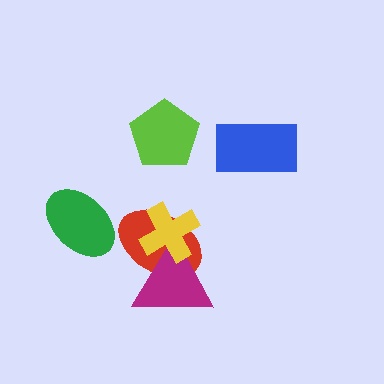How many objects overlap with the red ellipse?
2 objects overlap with the red ellipse.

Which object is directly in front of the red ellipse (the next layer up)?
The magenta triangle is directly in front of the red ellipse.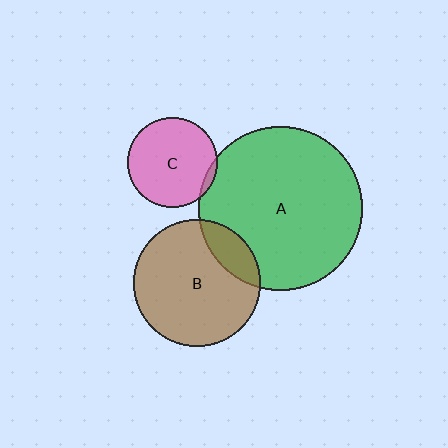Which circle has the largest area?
Circle A (green).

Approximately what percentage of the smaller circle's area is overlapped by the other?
Approximately 5%.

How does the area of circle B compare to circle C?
Approximately 2.0 times.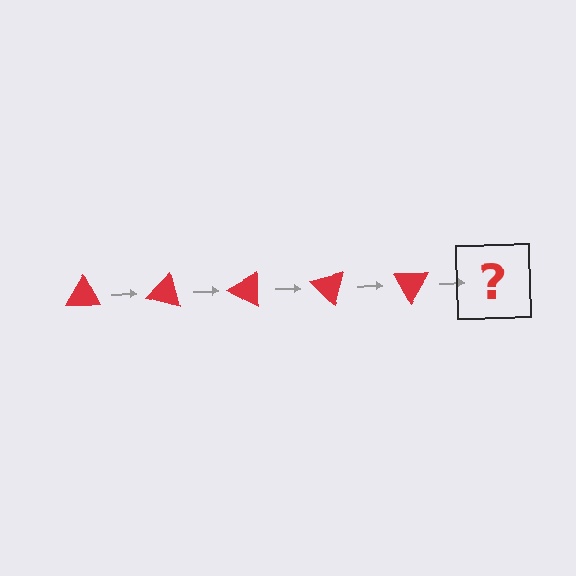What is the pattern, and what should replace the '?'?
The pattern is that the triangle rotates 15 degrees each step. The '?' should be a red triangle rotated 75 degrees.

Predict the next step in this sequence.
The next step is a red triangle rotated 75 degrees.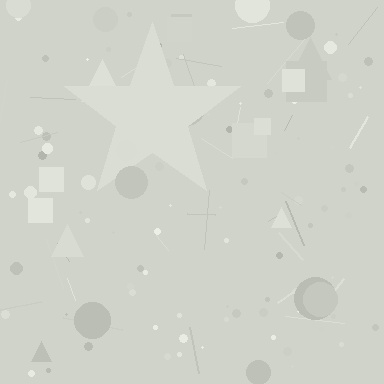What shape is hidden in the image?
A star is hidden in the image.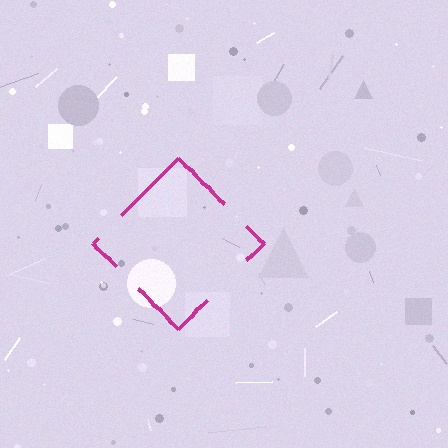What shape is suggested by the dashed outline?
The dashed outline suggests a diamond.